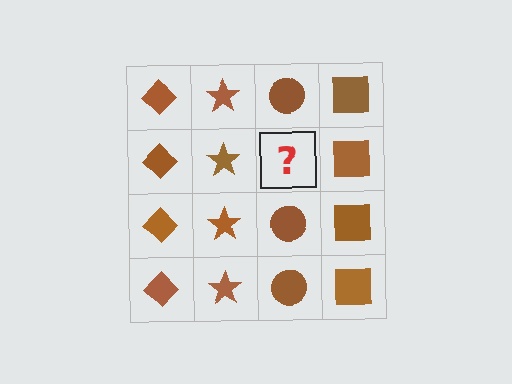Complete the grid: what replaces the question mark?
The question mark should be replaced with a brown circle.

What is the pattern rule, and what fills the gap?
The rule is that each column has a consistent shape. The gap should be filled with a brown circle.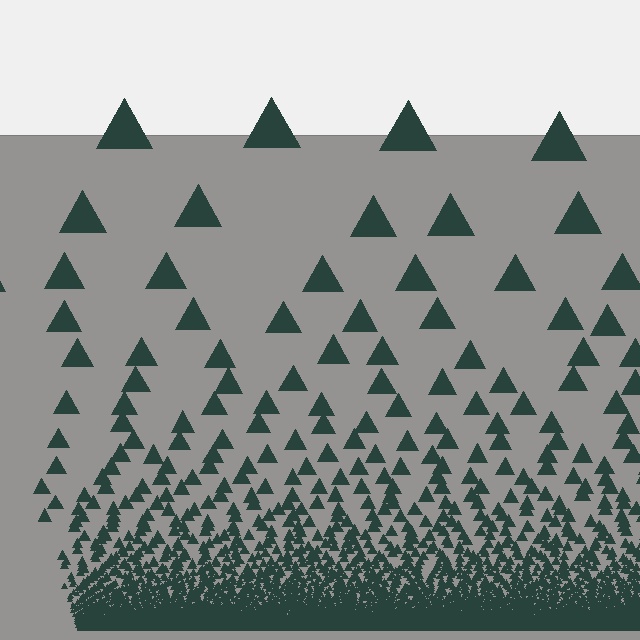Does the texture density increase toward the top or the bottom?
Density increases toward the bottom.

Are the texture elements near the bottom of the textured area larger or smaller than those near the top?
Smaller. The gradient is inverted — elements near the bottom are smaller and denser.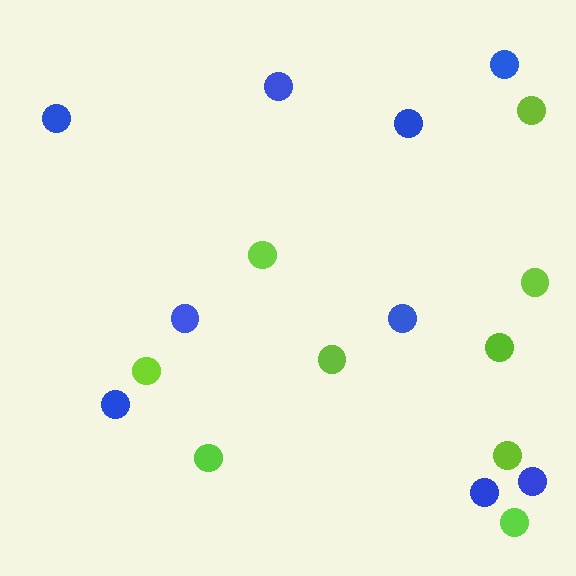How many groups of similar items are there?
There are 2 groups: one group of lime circles (9) and one group of blue circles (9).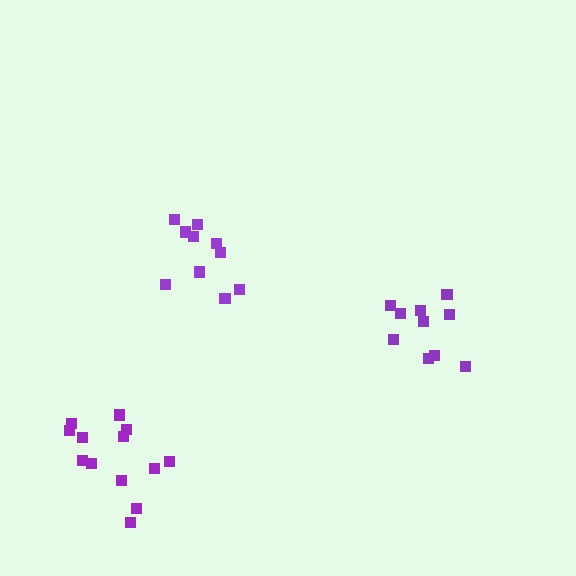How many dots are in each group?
Group 1: 10 dots, Group 2: 10 dots, Group 3: 13 dots (33 total).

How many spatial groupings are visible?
There are 3 spatial groupings.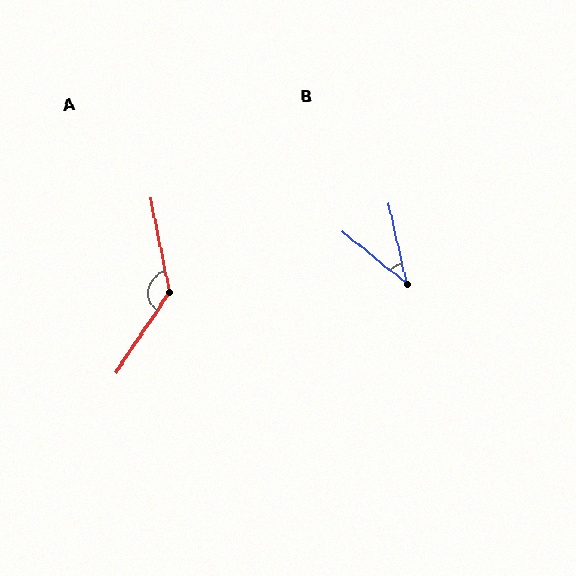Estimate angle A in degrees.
Approximately 135 degrees.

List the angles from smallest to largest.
B (38°), A (135°).